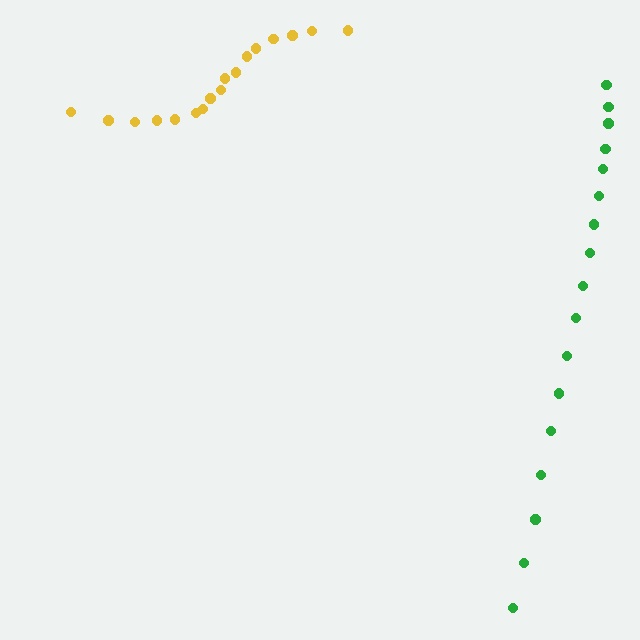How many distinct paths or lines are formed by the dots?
There are 2 distinct paths.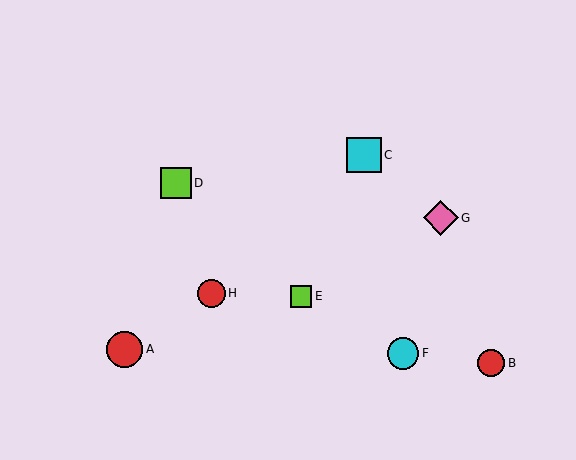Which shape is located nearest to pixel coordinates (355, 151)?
The cyan square (labeled C) at (364, 155) is nearest to that location.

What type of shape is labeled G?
Shape G is a pink diamond.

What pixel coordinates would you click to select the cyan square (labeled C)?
Click at (364, 155) to select the cyan square C.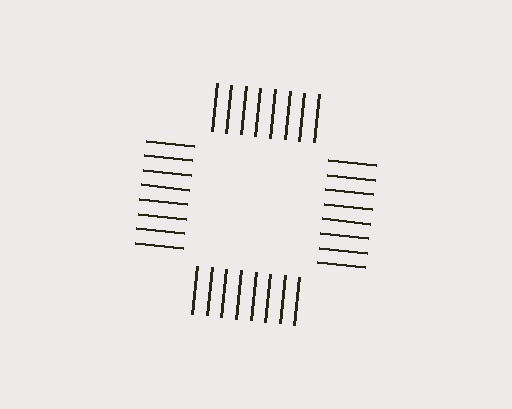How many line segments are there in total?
32 — 8 along each of the 4 edges.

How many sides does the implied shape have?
4 sides — the line-ends trace a square.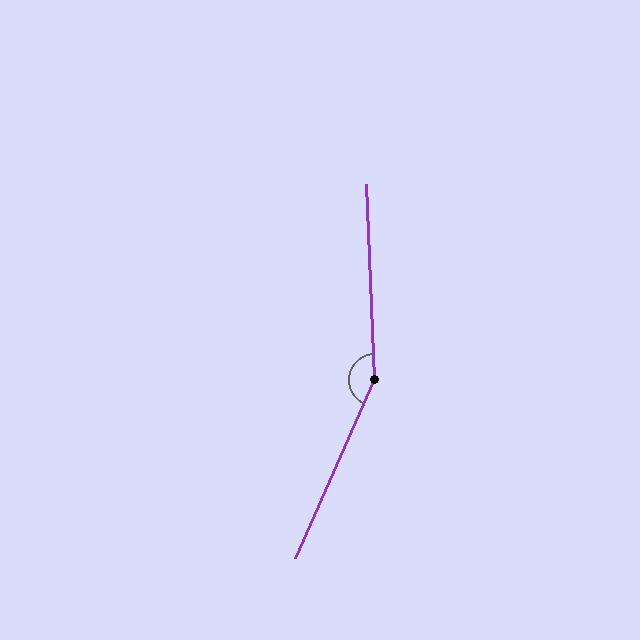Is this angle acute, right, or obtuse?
It is obtuse.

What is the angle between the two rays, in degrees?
Approximately 154 degrees.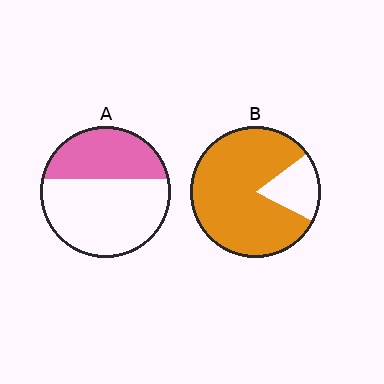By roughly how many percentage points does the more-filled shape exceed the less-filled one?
By roughly 45 percentage points (B over A).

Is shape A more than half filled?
No.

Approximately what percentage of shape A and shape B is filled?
A is approximately 40% and B is approximately 80%.